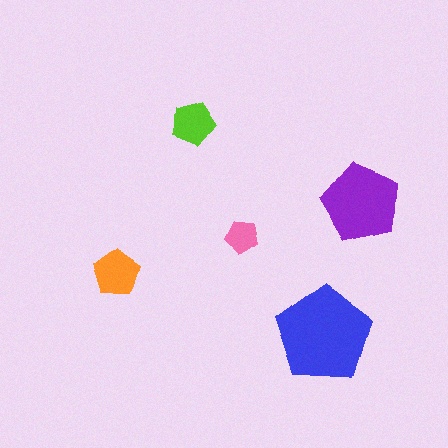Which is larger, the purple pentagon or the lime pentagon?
The purple one.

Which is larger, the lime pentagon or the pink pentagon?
The lime one.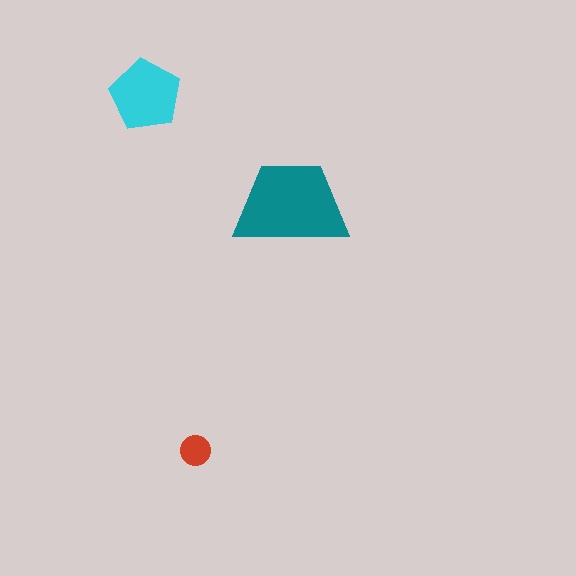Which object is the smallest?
The red circle.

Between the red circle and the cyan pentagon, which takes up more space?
The cyan pentagon.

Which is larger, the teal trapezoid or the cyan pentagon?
The teal trapezoid.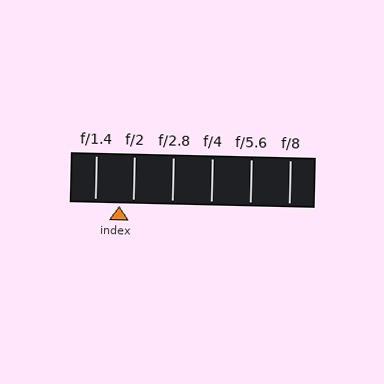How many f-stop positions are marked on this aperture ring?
There are 6 f-stop positions marked.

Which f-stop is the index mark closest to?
The index mark is closest to f/2.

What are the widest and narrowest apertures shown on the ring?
The widest aperture shown is f/1.4 and the narrowest is f/8.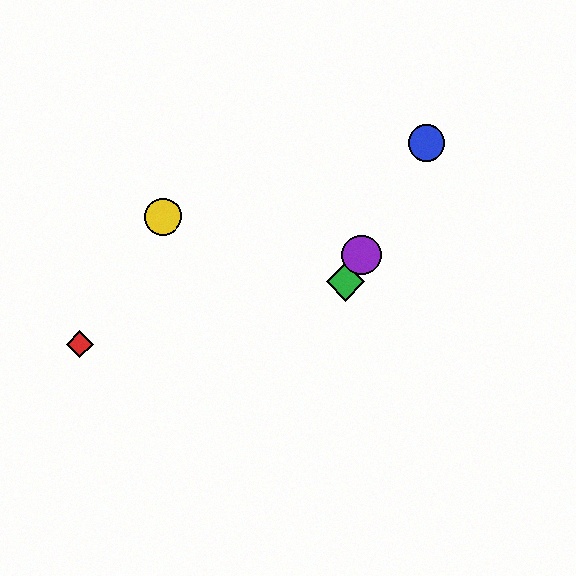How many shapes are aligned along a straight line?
3 shapes (the blue circle, the green diamond, the purple circle) are aligned along a straight line.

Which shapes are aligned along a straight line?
The blue circle, the green diamond, the purple circle are aligned along a straight line.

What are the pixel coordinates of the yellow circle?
The yellow circle is at (162, 217).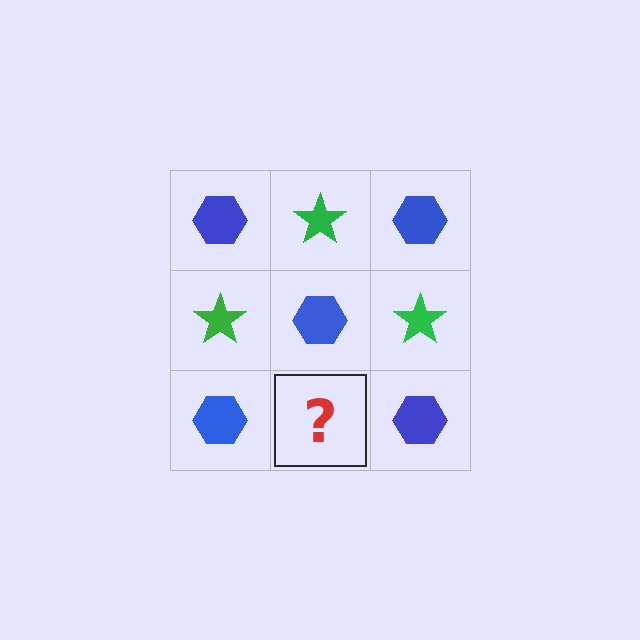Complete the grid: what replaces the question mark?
The question mark should be replaced with a green star.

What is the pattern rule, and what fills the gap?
The rule is that it alternates blue hexagon and green star in a checkerboard pattern. The gap should be filled with a green star.